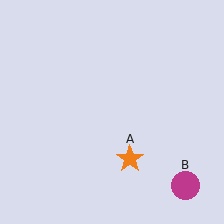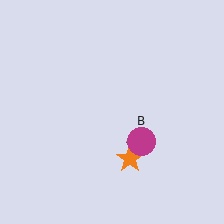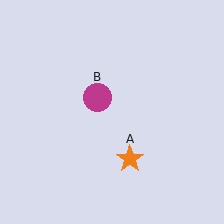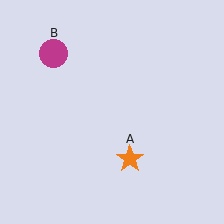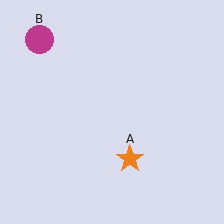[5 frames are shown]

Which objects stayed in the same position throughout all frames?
Orange star (object A) remained stationary.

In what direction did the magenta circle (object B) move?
The magenta circle (object B) moved up and to the left.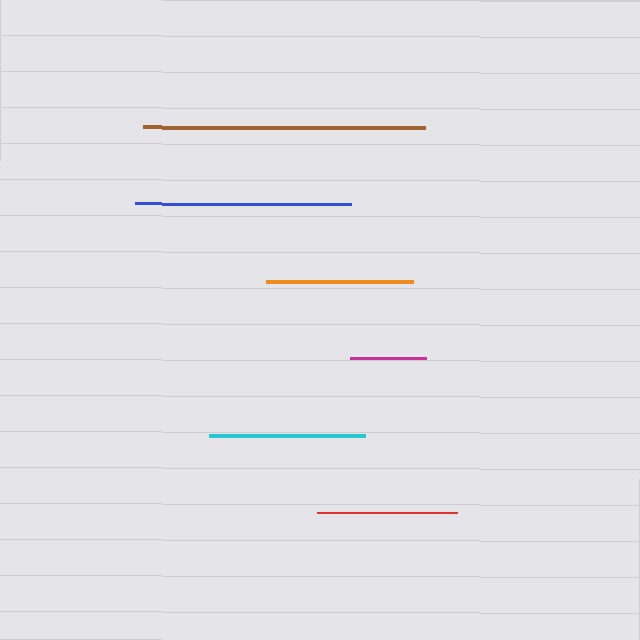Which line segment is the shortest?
The magenta line is the shortest at approximately 76 pixels.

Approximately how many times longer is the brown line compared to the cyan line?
The brown line is approximately 1.8 times the length of the cyan line.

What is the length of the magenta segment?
The magenta segment is approximately 76 pixels long.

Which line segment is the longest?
The brown line is the longest at approximately 281 pixels.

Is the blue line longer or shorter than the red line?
The blue line is longer than the red line.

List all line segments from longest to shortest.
From longest to shortest: brown, blue, cyan, orange, red, magenta.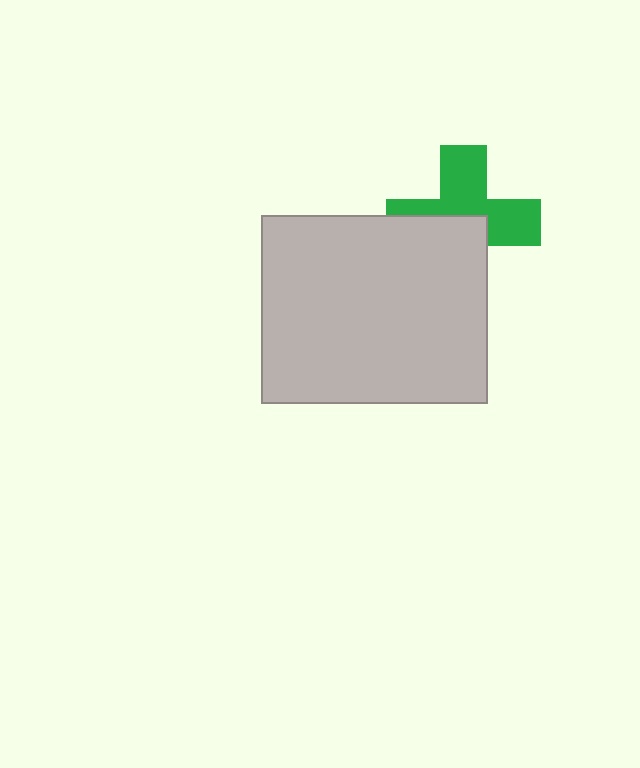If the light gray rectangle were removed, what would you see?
You would see the complete green cross.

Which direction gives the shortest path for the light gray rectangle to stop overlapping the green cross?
Moving down gives the shortest separation.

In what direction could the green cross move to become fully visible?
The green cross could move up. That would shift it out from behind the light gray rectangle entirely.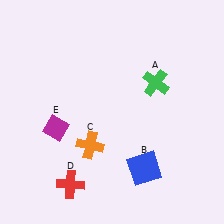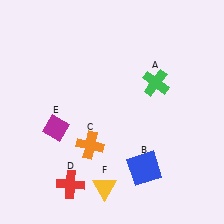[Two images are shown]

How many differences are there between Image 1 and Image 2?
There is 1 difference between the two images.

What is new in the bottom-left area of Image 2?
A yellow triangle (F) was added in the bottom-left area of Image 2.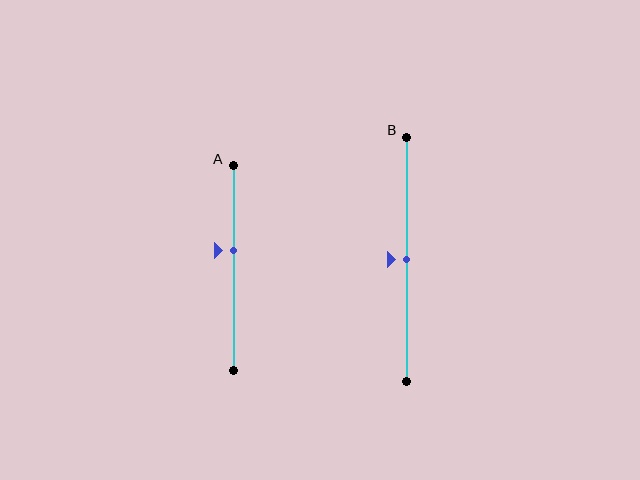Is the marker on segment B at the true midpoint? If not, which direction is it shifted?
Yes, the marker on segment B is at the true midpoint.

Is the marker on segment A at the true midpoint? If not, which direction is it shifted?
No, the marker on segment A is shifted upward by about 8% of the segment length.